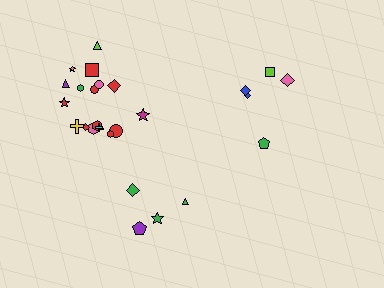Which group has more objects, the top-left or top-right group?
The top-left group.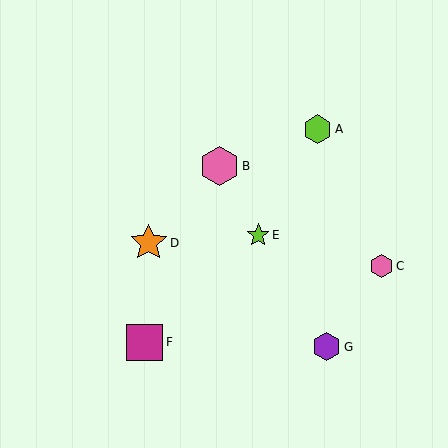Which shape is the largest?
The pink hexagon (labeled B) is the largest.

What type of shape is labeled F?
Shape F is a magenta square.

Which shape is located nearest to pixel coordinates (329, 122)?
The lime hexagon (labeled A) at (318, 129) is nearest to that location.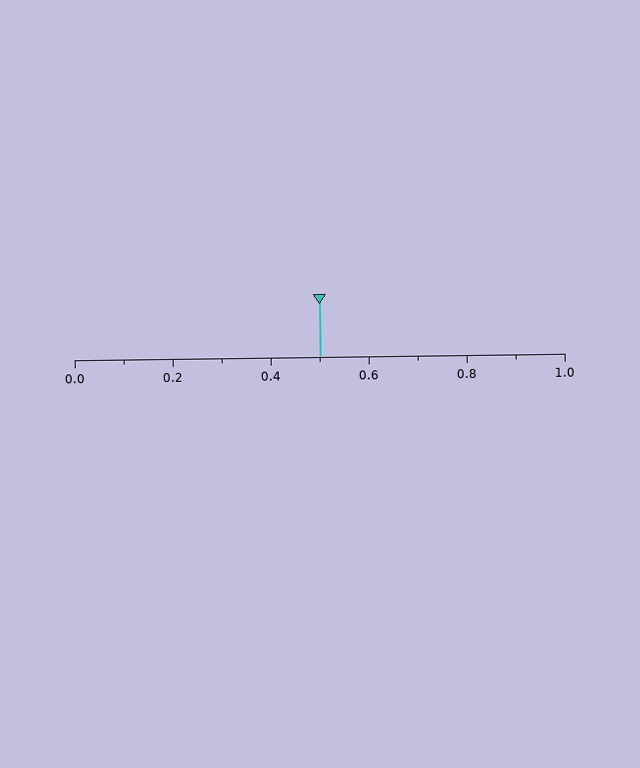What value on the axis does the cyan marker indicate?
The marker indicates approximately 0.5.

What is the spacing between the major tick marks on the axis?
The major ticks are spaced 0.2 apart.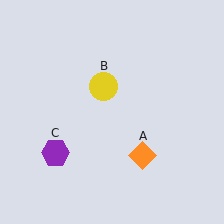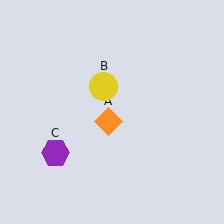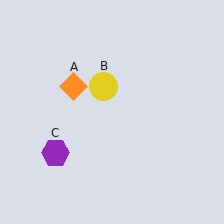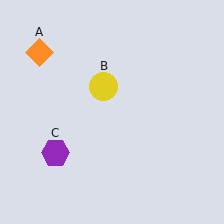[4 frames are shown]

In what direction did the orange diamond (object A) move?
The orange diamond (object A) moved up and to the left.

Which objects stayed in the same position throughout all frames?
Yellow circle (object B) and purple hexagon (object C) remained stationary.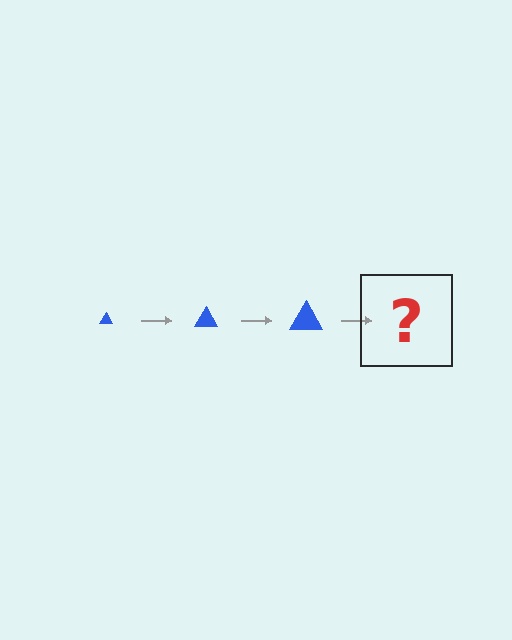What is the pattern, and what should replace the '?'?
The pattern is that the triangle gets progressively larger each step. The '?' should be a blue triangle, larger than the previous one.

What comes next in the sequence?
The next element should be a blue triangle, larger than the previous one.